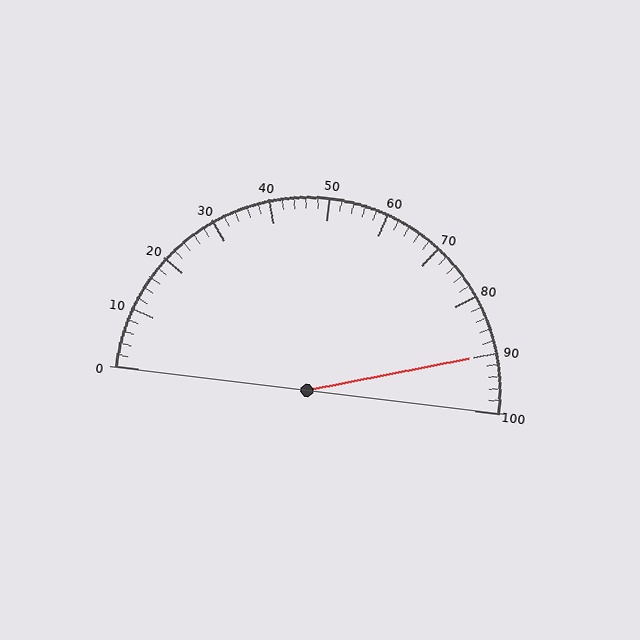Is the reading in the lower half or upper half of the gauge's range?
The reading is in the upper half of the range (0 to 100).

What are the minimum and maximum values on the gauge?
The gauge ranges from 0 to 100.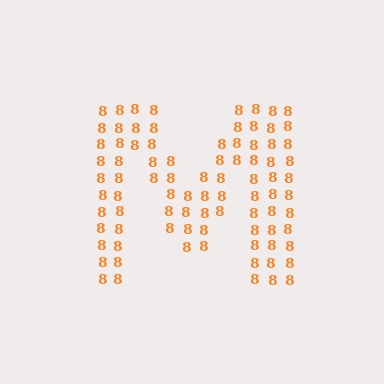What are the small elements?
The small elements are digit 8's.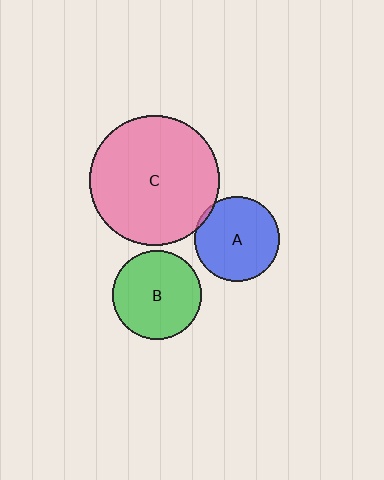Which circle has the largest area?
Circle C (pink).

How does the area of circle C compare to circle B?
Approximately 2.1 times.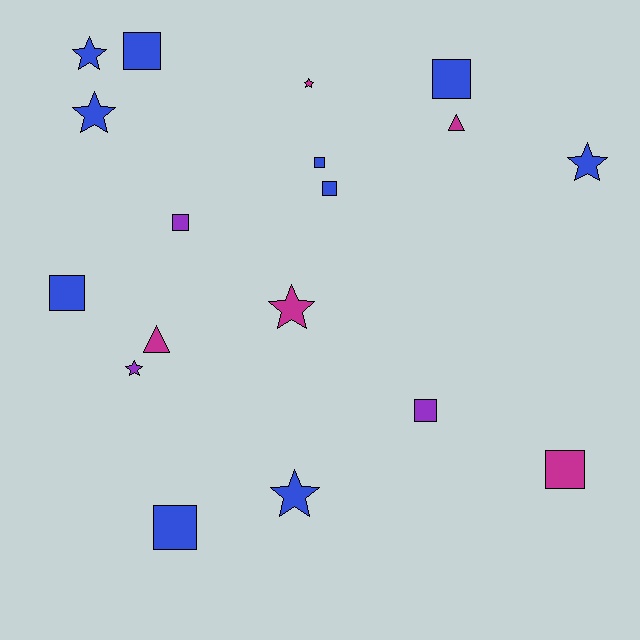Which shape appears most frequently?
Square, with 9 objects.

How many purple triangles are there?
There are no purple triangles.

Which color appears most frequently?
Blue, with 10 objects.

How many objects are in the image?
There are 18 objects.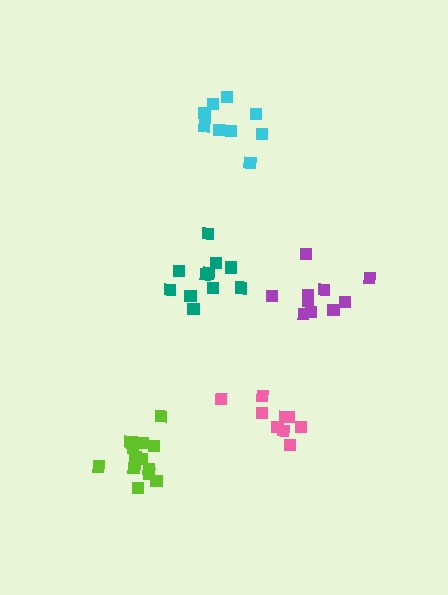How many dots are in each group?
Group 1: 10 dots, Group 2: 9 dots, Group 3: 10 dots, Group 4: 11 dots, Group 5: 14 dots (54 total).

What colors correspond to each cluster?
The clusters are colored: cyan, pink, purple, teal, lime.